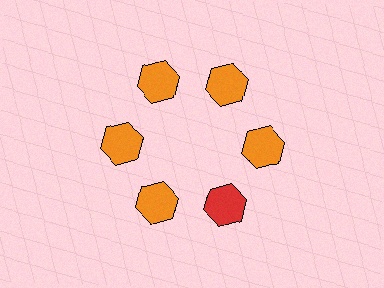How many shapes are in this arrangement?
There are 6 shapes arranged in a ring pattern.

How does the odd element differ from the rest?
It has a different color: red instead of orange.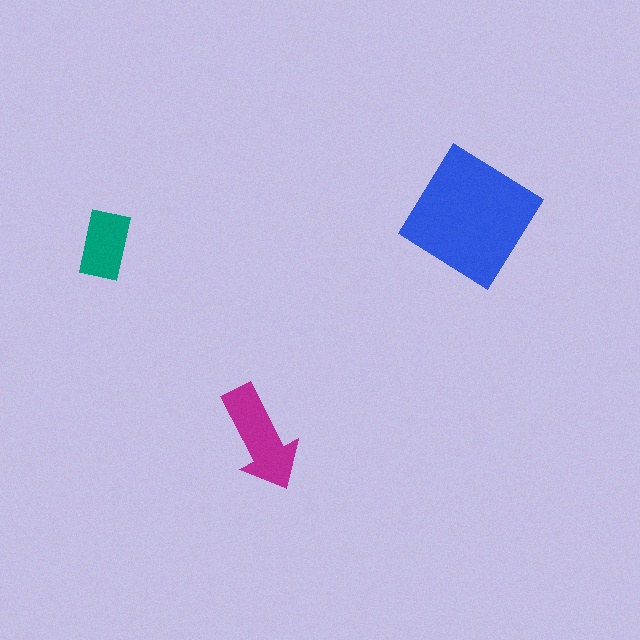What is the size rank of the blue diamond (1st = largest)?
1st.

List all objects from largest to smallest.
The blue diamond, the magenta arrow, the teal rectangle.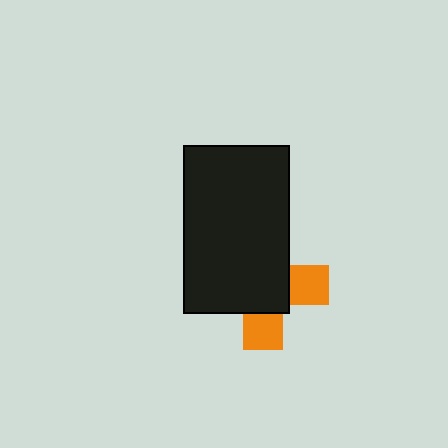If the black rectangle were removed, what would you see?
You would see the complete orange cross.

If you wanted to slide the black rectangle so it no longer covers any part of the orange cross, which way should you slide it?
Slide it toward the upper-left — that is the most direct way to separate the two shapes.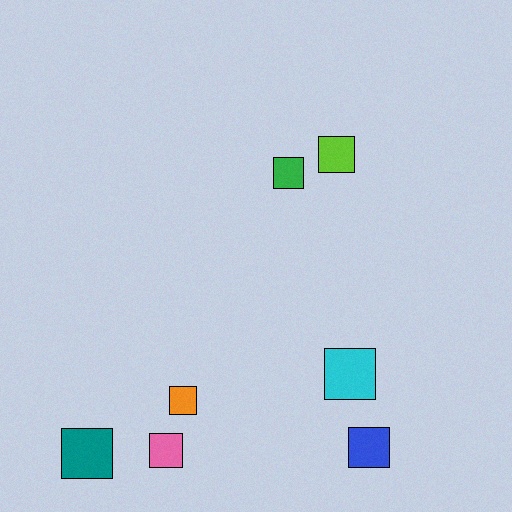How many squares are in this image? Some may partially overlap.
There are 7 squares.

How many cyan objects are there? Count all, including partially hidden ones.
There is 1 cyan object.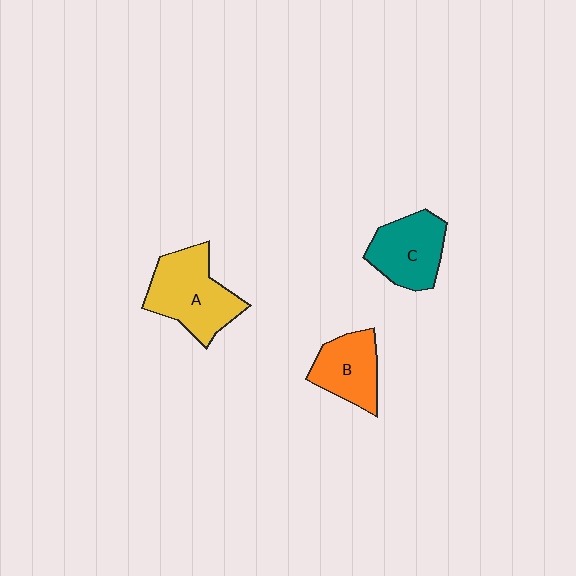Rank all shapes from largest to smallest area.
From largest to smallest: A (yellow), C (teal), B (orange).